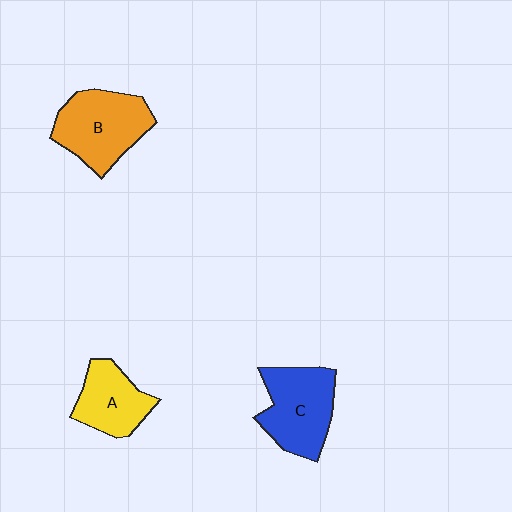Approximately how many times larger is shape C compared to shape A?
Approximately 1.3 times.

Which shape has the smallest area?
Shape A (yellow).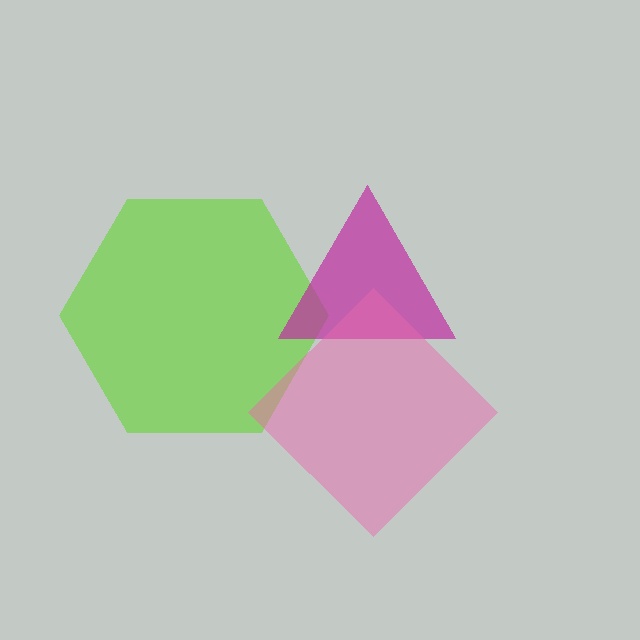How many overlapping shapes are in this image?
There are 3 overlapping shapes in the image.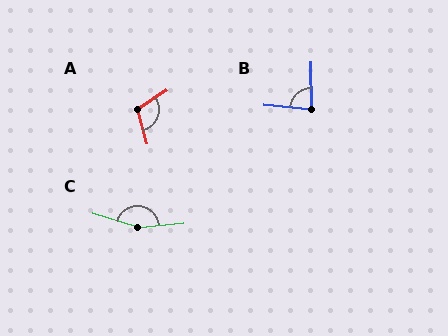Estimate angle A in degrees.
Approximately 109 degrees.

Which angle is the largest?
C, at approximately 158 degrees.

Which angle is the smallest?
B, at approximately 84 degrees.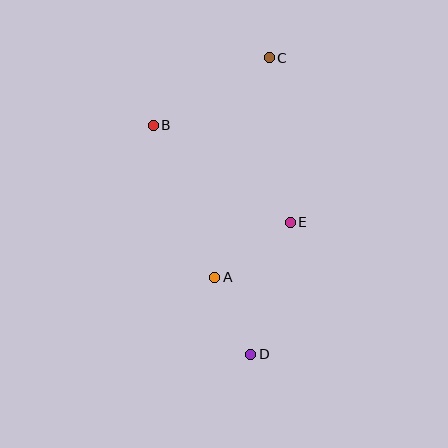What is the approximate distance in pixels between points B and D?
The distance between B and D is approximately 248 pixels.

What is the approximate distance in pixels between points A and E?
The distance between A and E is approximately 94 pixels.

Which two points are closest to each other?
Points A and D are closest to each other.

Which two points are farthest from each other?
Points C and D are farthest from each other.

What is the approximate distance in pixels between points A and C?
The distance between A and C is approximately 226 pixels.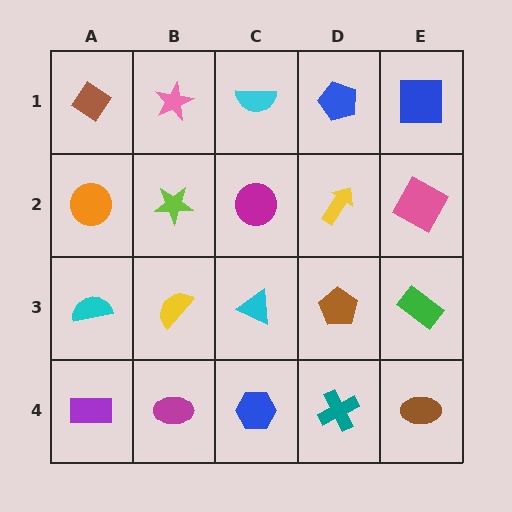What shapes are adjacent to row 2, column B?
A pink star (row 1, column B), a yellow semicircle (row 3, column B), an orange circle (row 2, column A), a magenta circle (row 2, column C).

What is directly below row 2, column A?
A cyan semicircle.